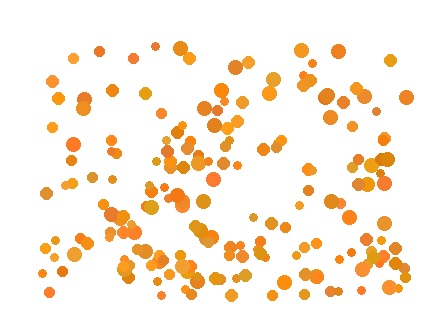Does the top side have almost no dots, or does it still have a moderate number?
Still a moderate number, just noticeably fewer than the bottom.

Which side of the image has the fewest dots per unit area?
The top.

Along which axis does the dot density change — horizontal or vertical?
Vertical.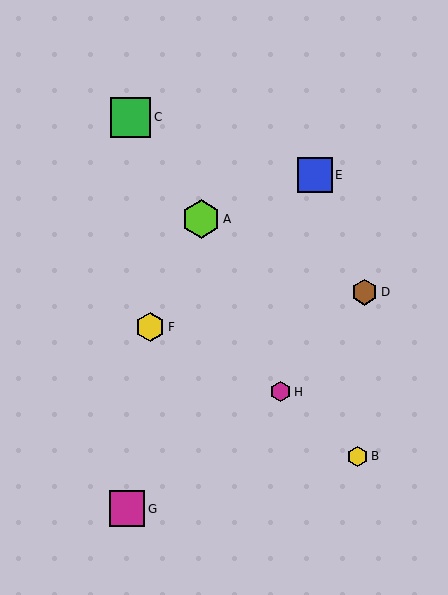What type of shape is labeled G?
Shape G is a magenta square.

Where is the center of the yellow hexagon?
The center of the yellow hexagon is at (358, 456).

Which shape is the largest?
The green square (labeled C) is the largest.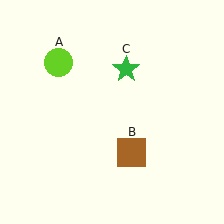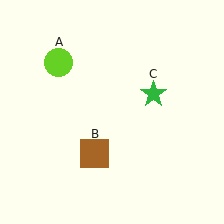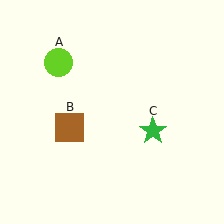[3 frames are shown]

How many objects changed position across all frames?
2 objects changed position: brown square (object B), green star (object C).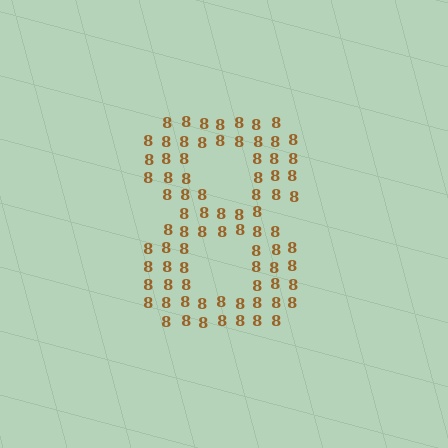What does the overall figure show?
The overall figure shows the digit 8.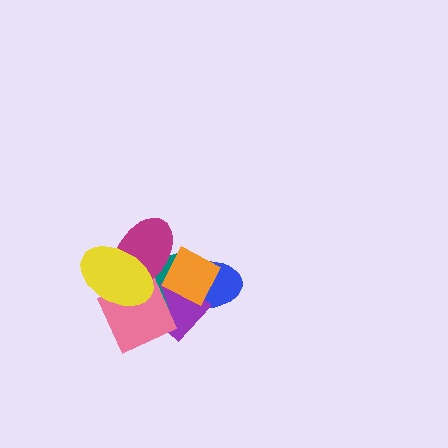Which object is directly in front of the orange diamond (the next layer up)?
The pink diamond is directly in front of the orange diamond.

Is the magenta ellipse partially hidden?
Yes, it is partially covered by another shape.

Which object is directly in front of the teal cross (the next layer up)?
The orange diamond is directly in front of the teal cross.